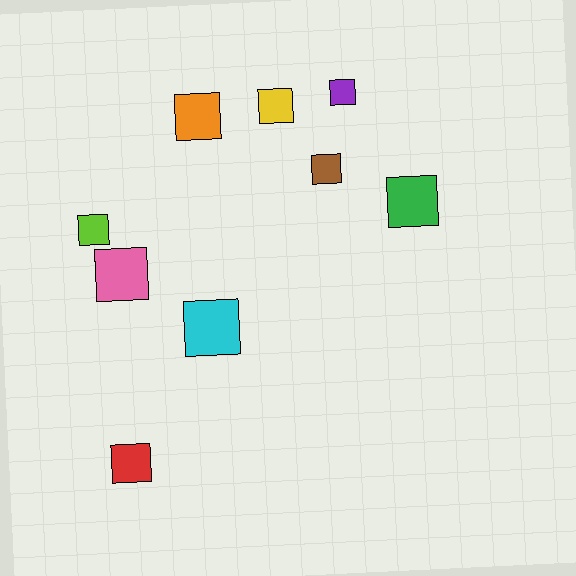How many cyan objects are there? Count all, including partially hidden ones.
There is 1 cyan object.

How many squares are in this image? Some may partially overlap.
There are 9 squares.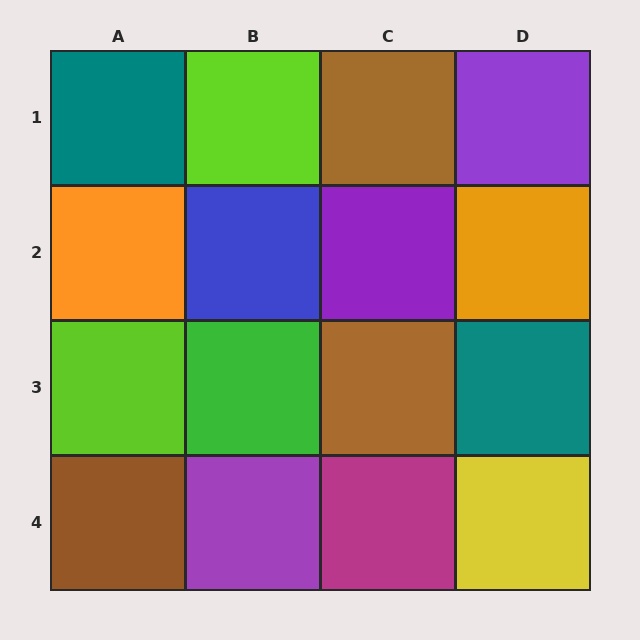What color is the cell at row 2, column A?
Orange.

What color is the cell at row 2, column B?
Blue.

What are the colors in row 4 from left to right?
Brown, purple, magenta, yellow.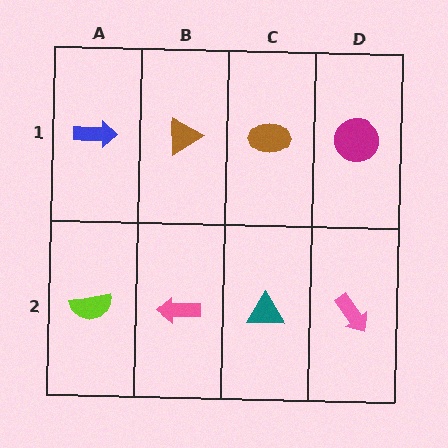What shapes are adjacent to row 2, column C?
A brown ellipse (row 1, column C), a pink arrow (row 2, column B), a pink arrow (row 2, column D).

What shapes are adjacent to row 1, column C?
A teal triangle (row 2, column C), a brown triangle (row 1, column B), a magenta circle (row 1, column D).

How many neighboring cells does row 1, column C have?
3.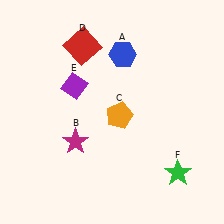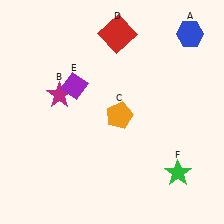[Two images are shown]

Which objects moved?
The objects that moved are: the blue hexagon (A), the magenta star (B), the red square (D).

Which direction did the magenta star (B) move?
The magenta star (B) moved up.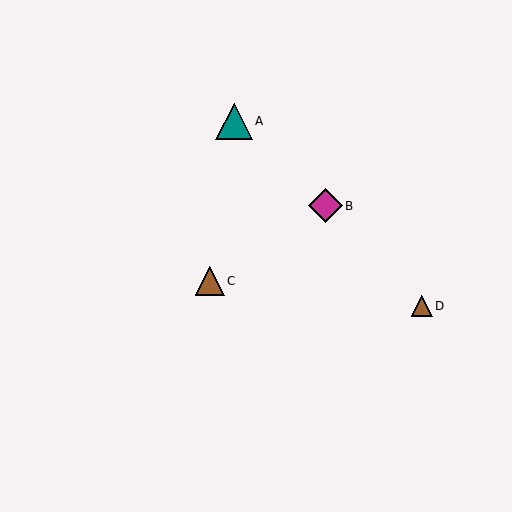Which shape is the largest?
The teal triangle (labeled A) is the largest.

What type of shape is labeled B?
Shape B is a magenta diamond.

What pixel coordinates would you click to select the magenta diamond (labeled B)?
Click at (325, 206) to select the magenta diamond B.